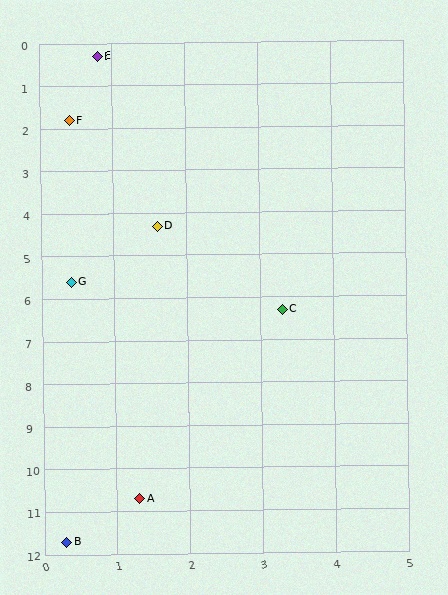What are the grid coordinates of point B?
Point B is at approximately (0.3, 11.7).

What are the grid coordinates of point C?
Point C is at approximately (3.3, 6.3).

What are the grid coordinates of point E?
Point E is at approximately (0.8, 0.3).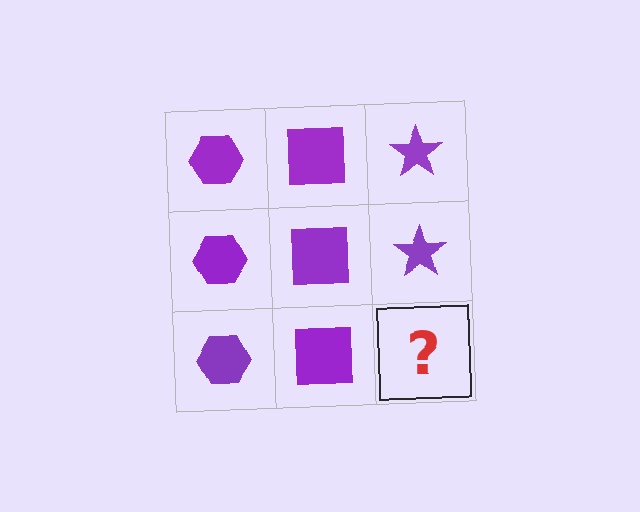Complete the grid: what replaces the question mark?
The question mark should be replaced with a purple star.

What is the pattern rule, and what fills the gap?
The rule is that each column has a consistent shape. The gap should be filled with a purple star.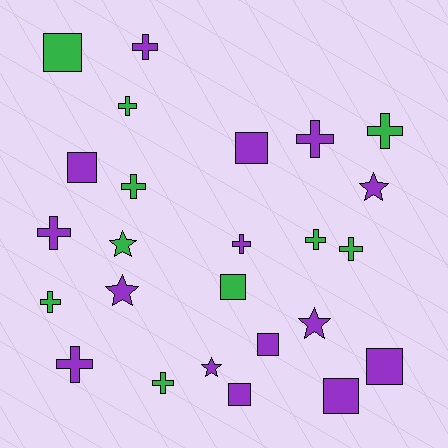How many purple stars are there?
There are 4 purple stars.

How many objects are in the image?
There are 25 objects.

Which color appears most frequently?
Purple, with 15 objects.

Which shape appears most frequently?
Cross, with 12 objects.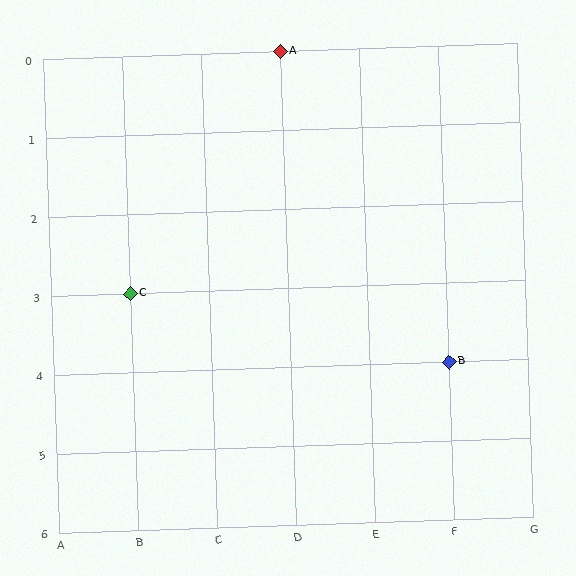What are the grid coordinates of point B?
Point B is at grid coordinates (F, 4).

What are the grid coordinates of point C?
Point C is at grid coordinates (B, 3).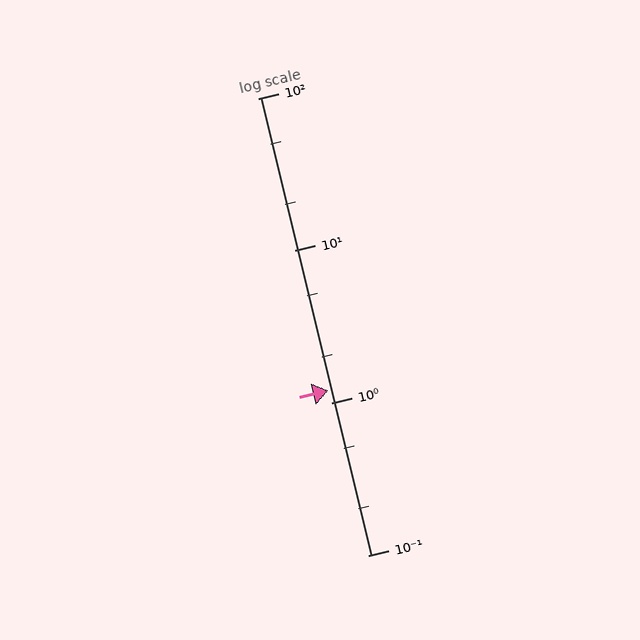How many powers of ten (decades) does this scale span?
The scale spans 3 decades, from 0.1 to 100.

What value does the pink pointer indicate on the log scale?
The pointer indicates approximately 1.2.